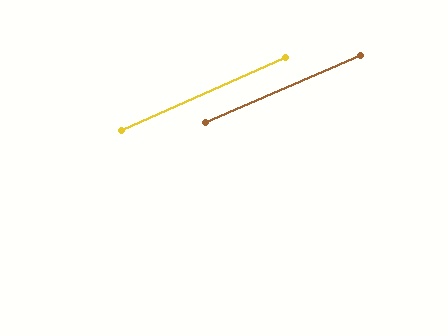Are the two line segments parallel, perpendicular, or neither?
Parallel — their directions differ by only 0.4°.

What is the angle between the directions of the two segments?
Approximately 0 degrees.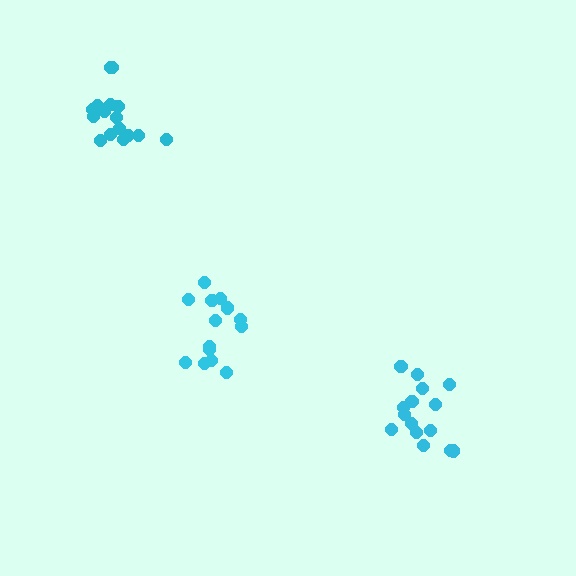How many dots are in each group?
Group 1: 15 dots, Group 2: 14 dots, Group 3: 16 dots (45 total).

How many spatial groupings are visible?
There are 3 spatial groupings.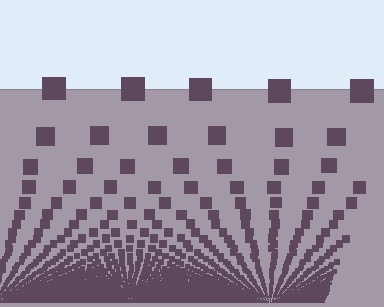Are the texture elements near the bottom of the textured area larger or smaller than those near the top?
Smaller. The gradient is inverted — elements near the bottom are smaller and denser.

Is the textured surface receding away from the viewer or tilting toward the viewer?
The surface appears to tilt toward the viewer. Texture elements get larger and sparser toward the top.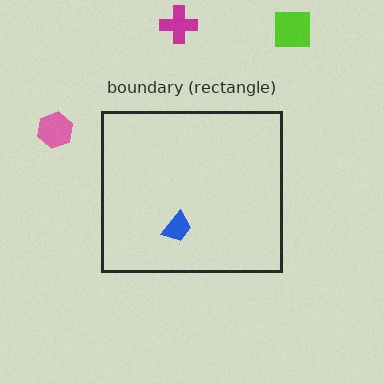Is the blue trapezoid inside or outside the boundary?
Inside.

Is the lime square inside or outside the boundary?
Outside.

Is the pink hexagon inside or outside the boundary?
Outside.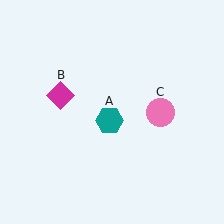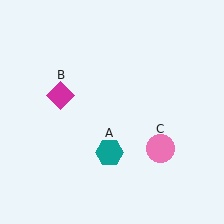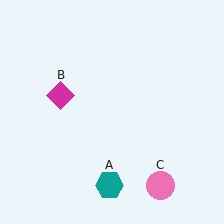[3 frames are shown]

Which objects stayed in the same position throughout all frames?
Magenta diamond (object B) remained stationary.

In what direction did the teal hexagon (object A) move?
The teal hexagon (object A) moved down.